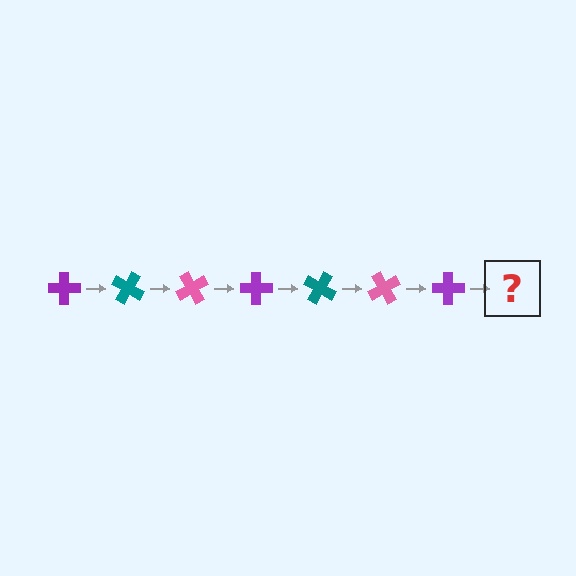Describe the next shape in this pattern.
It should be a teal cross, rotated 210 degrees from the start.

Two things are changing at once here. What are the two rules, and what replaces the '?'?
The two rules are that it rotates 30 degrees each step and the color cycles through purple, teal, and pink. The '?' should be a teal cross, rotated 210 degrees from the start.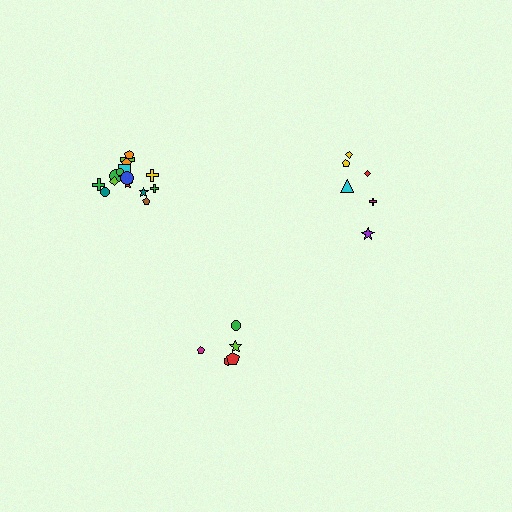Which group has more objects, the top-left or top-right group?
The top-left group.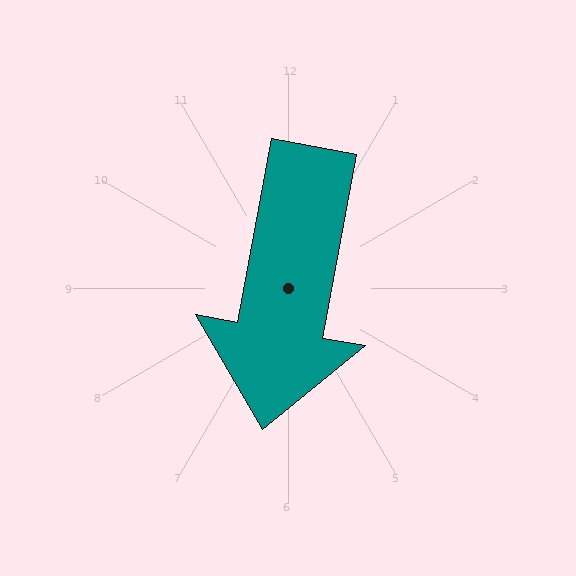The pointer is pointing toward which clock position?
Roughly 6 o'clock.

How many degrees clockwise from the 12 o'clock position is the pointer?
Approximately 190 degrees.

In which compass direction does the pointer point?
South.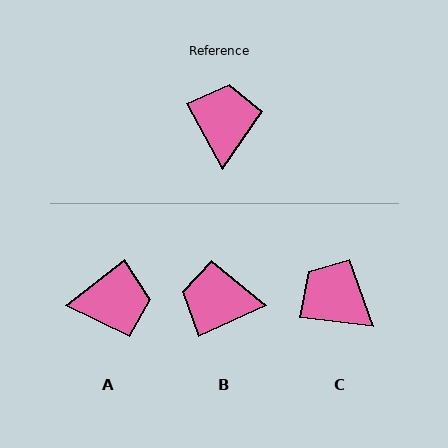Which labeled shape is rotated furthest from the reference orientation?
B, about 85 degrees away.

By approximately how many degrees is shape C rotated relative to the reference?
Approximately 55 degrees counter-clockwise.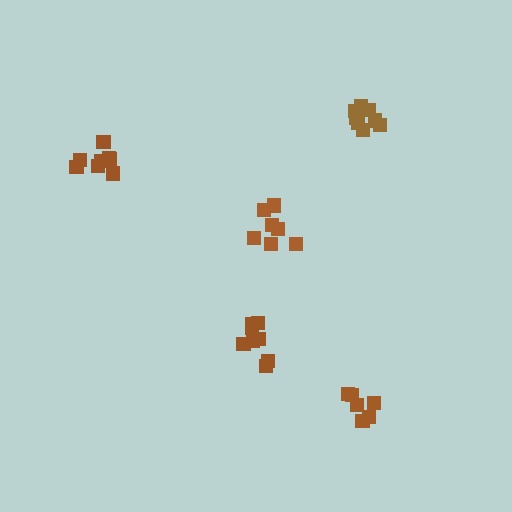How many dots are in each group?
Group 1: 8 dots, Group 2: 7 dots, Group 3: 8 dots, Group 4: 6 dots, Group 5: 8 dots (37 total).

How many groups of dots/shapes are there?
There are 5 groups.